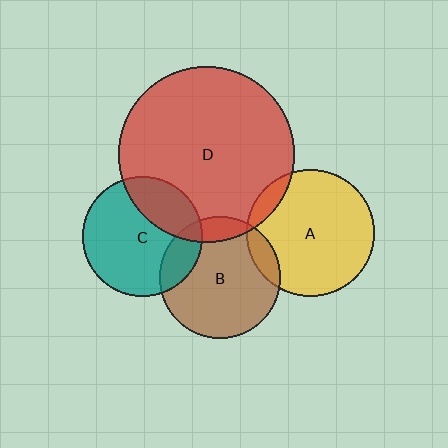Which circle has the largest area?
Circle D (red).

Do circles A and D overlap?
Yes.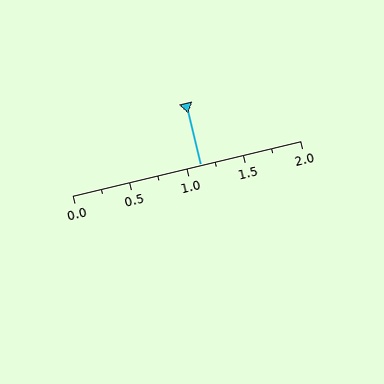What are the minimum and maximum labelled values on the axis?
The axis runs from 0.0 to 2.0.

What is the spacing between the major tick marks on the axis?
The major ticks are spaced 0.5 apart.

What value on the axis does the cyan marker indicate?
The marker indicates approximately 1.12.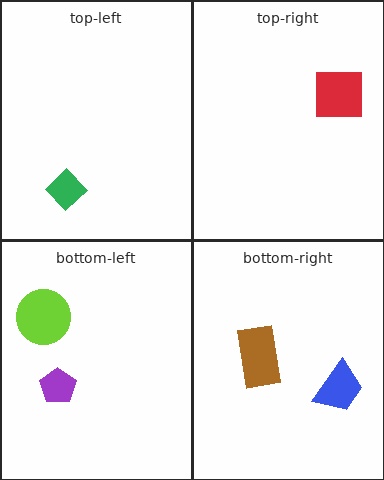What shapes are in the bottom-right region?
The brown rectangle, the blue trapezoid.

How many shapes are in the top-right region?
1.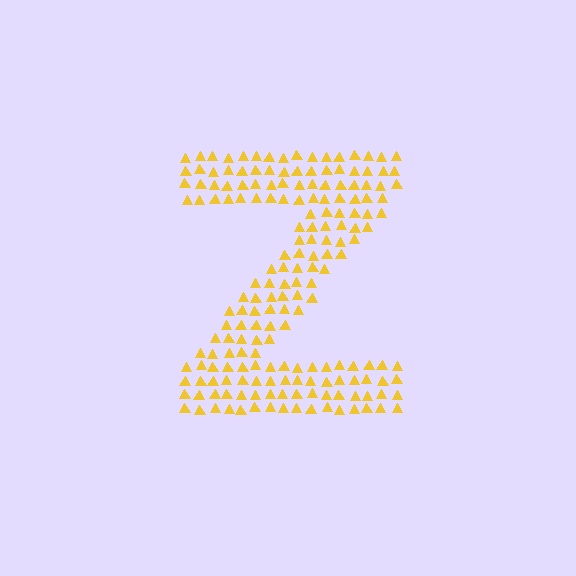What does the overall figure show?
The overall figure shows the letter Z.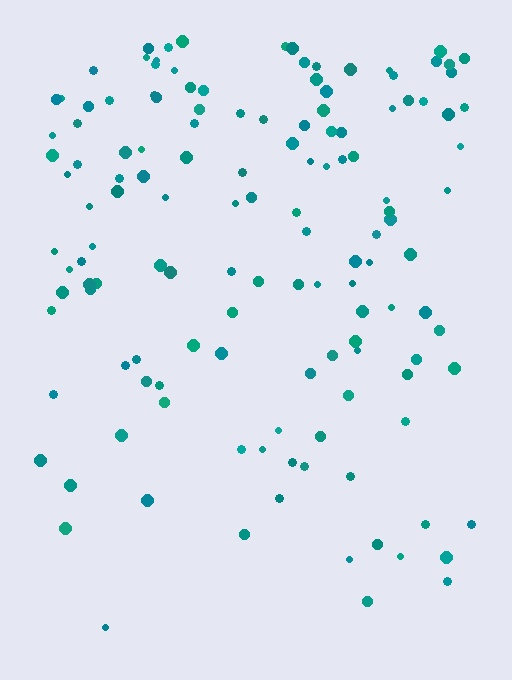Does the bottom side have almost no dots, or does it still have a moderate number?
Still a moderate number, just noticeably fewer than the top.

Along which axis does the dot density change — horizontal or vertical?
Vertical.